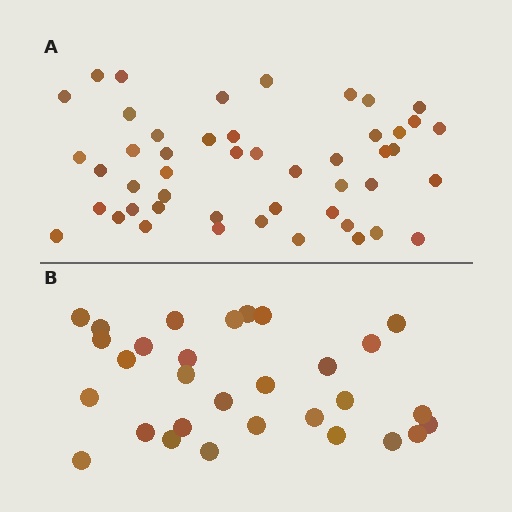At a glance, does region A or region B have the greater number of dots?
Region A (the top region) has more dots.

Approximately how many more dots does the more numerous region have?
Region A has approximately 20 more dots than region B.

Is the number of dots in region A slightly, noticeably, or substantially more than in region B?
Region A has substantially more. The ratio is roughly 1.6 to 1.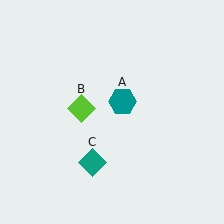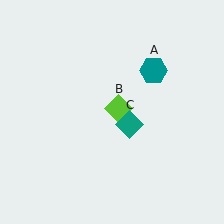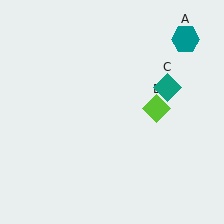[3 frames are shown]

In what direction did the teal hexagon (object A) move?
The teal hexagon (object A) moved up and to the right.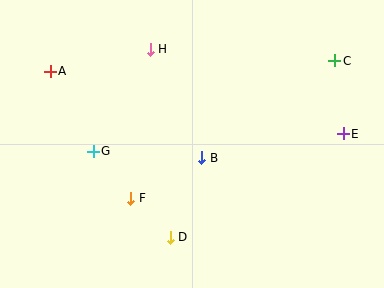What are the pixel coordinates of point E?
Point E is at (343, 134).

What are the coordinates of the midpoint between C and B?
The midpoint between C and B is at (268, 109).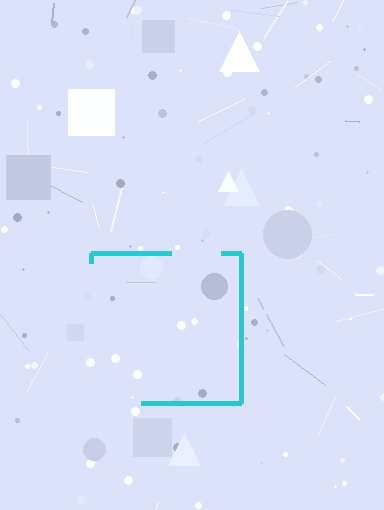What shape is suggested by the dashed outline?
The dashed outline suggests a square.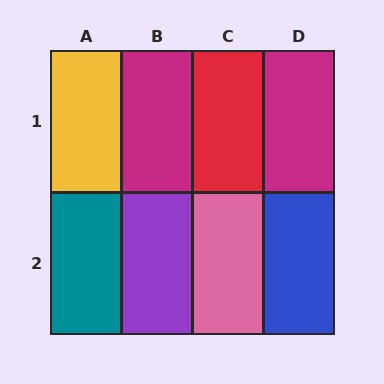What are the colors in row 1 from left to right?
Yellow, magenta, red, magenta.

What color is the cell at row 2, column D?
Blue.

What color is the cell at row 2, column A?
Teal.